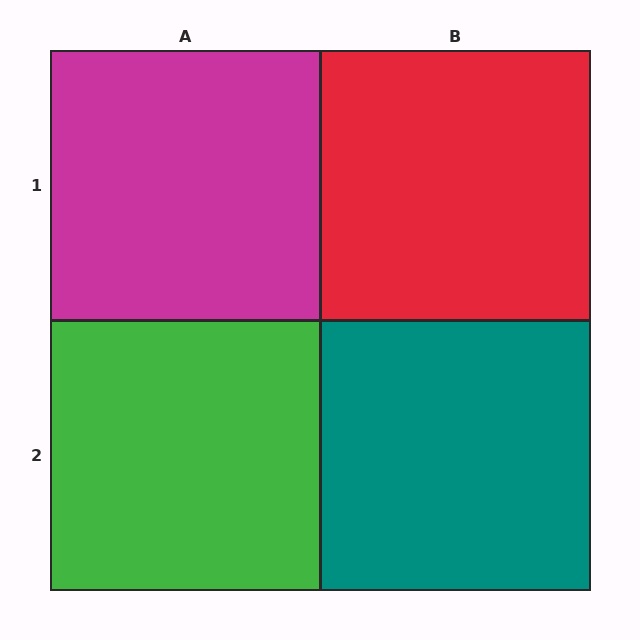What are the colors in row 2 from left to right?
Green, teal.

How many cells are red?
1 cell is red.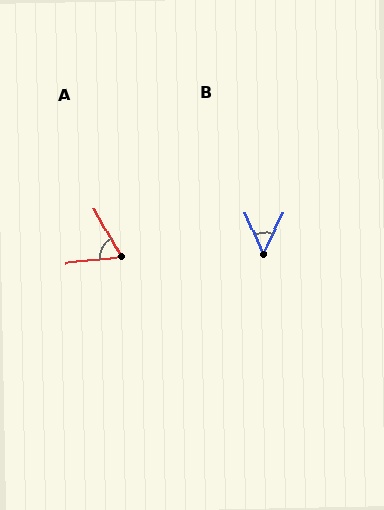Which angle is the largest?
A, at approximately 67 degrees.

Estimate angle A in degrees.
Approximately 67 degrees.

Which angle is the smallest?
B, at approximately 49 degrees.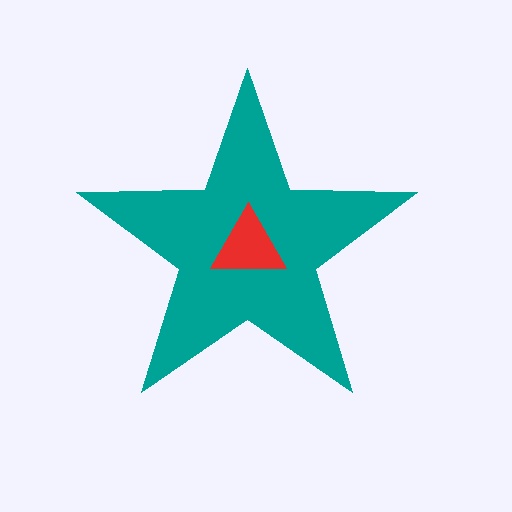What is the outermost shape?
The teal star.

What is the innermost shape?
The red triangle.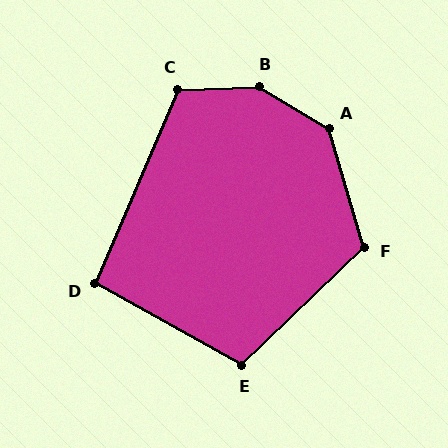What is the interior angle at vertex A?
Approximately 137 degrees (obtuse).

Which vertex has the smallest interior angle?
D, at approximately 96 degrees.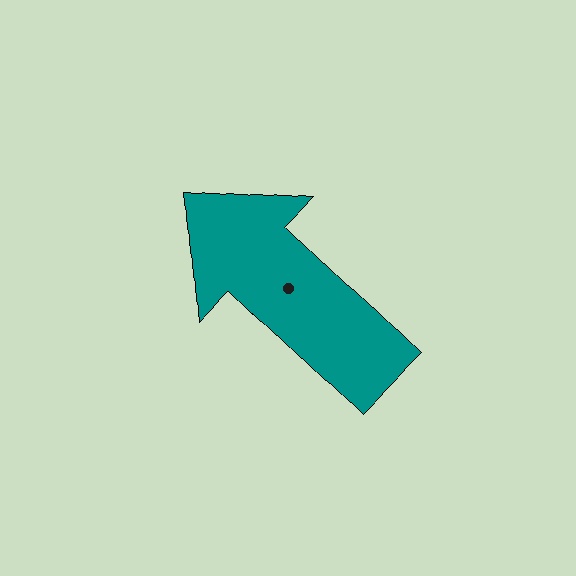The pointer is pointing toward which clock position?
Roughly 10 o'clock.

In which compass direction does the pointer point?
Northwest.